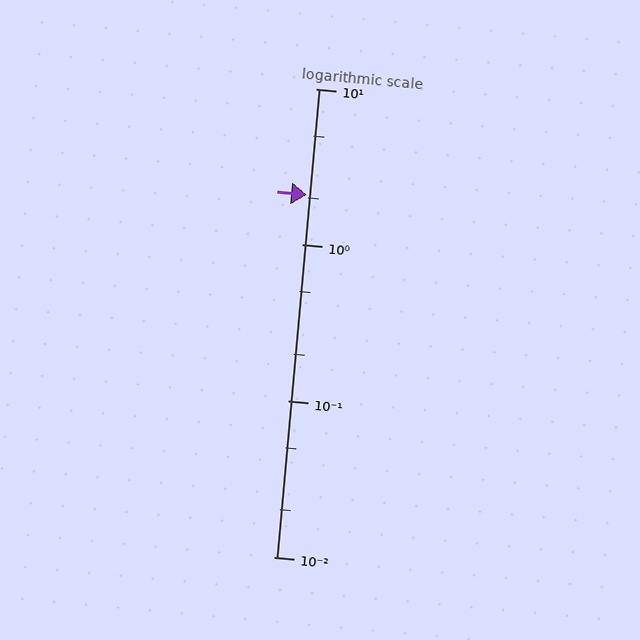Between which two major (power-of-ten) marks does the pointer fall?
The pointer is between 1 and 10.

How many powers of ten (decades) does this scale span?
The scale spans 3 decades, from 0.01 to 10.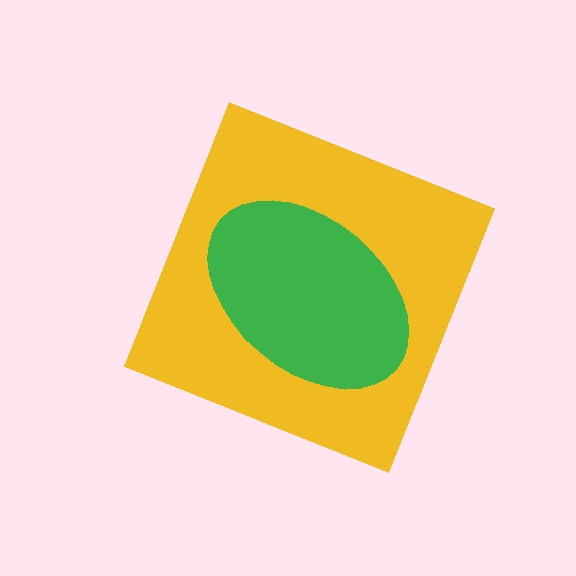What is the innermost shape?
The green ellipse.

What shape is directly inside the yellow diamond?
The green ellipse.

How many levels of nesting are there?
2.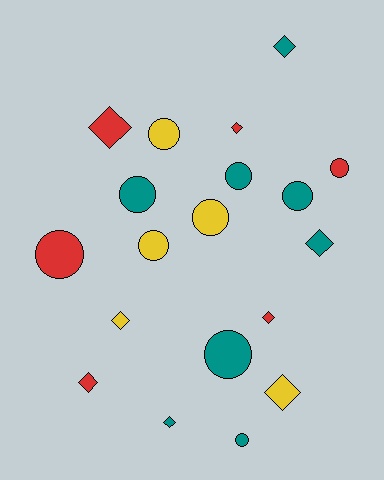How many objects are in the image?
There are 19 objects.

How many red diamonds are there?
There are 4 red diamonds.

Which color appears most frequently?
Teal, with 8 objects.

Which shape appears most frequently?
Circle, with 10 objects.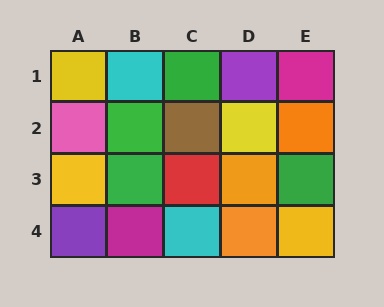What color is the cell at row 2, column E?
Orange.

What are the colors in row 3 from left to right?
Yellow, green, red, orange, green.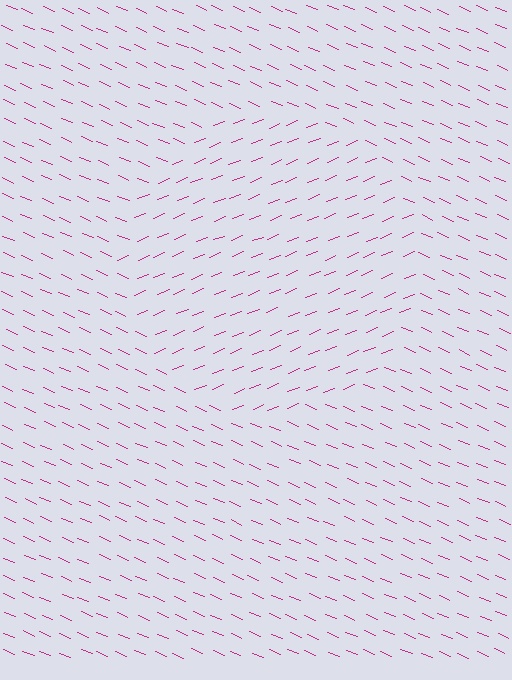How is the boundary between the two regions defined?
The boundary is defined purely by a change in line orientation (approximately 45 degrees difference). All lines are the same color and thickness.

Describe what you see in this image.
The image is filled with small magenta line segments. A circle region in the image has lines oriented differently from the surrounding lines, creating a visible texture boundary.